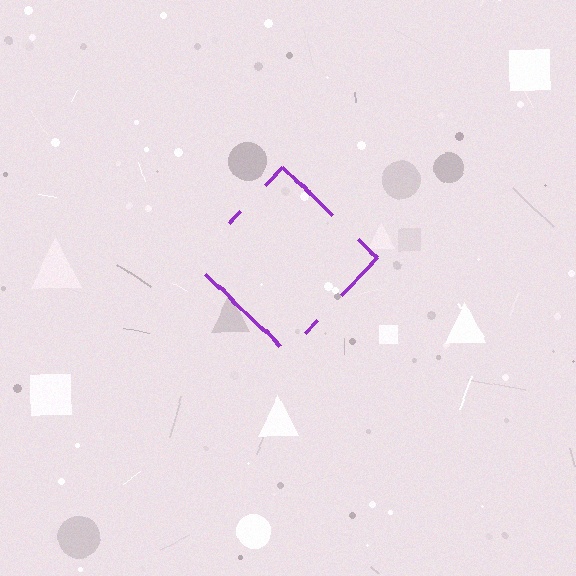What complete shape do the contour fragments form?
The contour fragments form a diamond.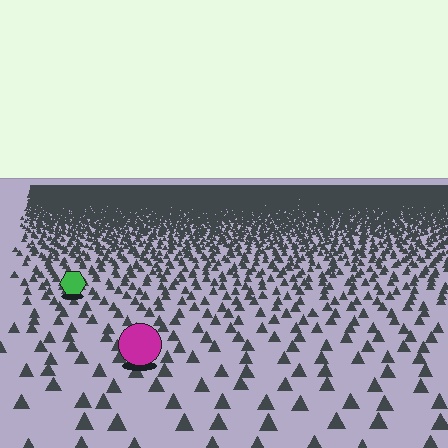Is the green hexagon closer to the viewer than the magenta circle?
No. The magenta circle is closer — you can tell from the texture gradient: the ground texture is coarser near it.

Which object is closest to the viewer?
The magenta circle is closest. The texture marks near it are larger and more spread out.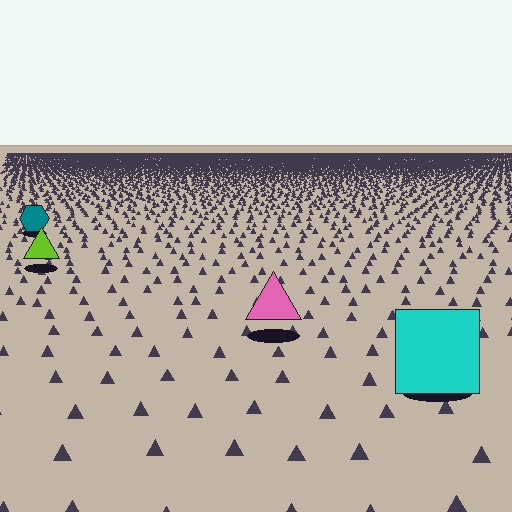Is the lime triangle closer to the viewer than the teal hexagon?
Yes. The lime triangle is closer — you can tell from the texture gradient: the ground texture is coarser near it.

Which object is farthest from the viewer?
The teal hexagon is farthest from the viewer. It appears smaller and the ground texture around it is denser.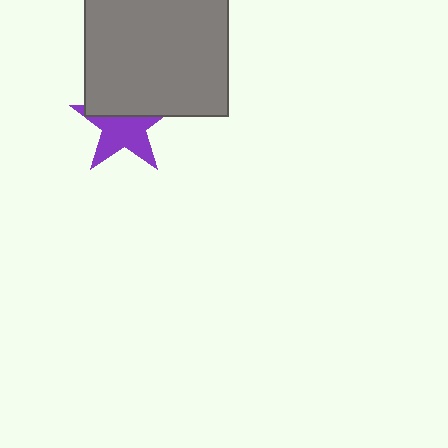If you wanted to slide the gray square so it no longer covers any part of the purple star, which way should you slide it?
Slide it up — that is the most direct way to separate the two shapes.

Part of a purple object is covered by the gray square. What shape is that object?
It is a star.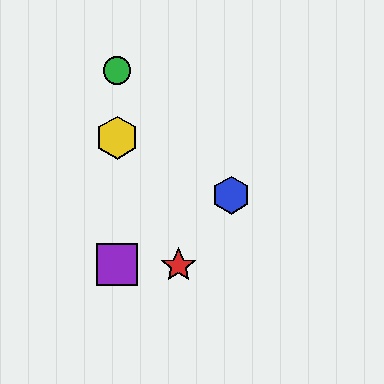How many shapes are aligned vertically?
3 shapes (the green circle, the yellow hexagon, the purple square) are aligned vertically.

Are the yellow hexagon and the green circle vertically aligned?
Yes, both are at x≈117.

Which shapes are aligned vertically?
The green circle, the yellow hexagon, the purple square are aligned vertically.